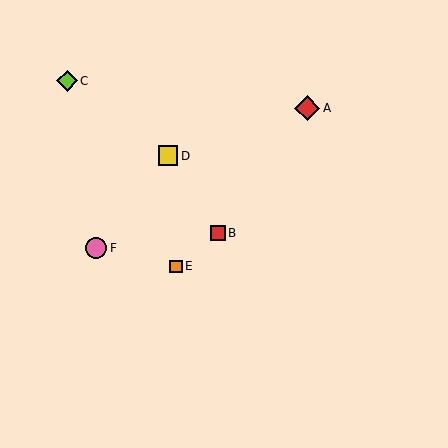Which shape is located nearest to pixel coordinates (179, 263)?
The orange square (labeled E) at (176, 266) is nearest to that location.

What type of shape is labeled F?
Shape F is a pink circle.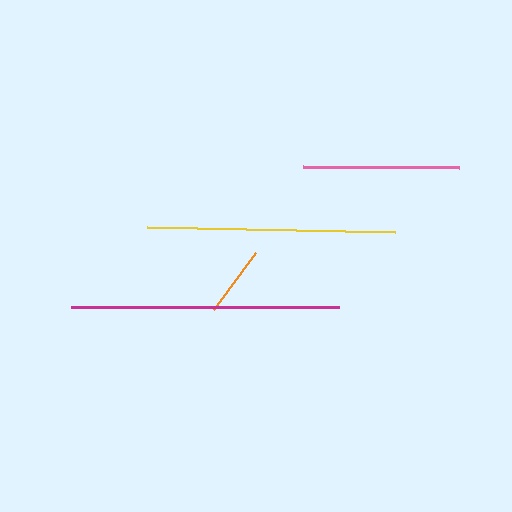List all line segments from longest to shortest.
From longest to shortest: magenta, yellow, pink, orange.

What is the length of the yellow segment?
The yellow segment is approximately 248 pixels long.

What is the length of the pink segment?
The pink segment is approximately 157 pixels long.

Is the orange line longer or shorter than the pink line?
The pink line is longer than the orange line.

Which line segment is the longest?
The magenta line is the longest at approximately 269 pixels.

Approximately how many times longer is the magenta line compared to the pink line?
The magenta line is approximately 1.7 times the length of the pink line.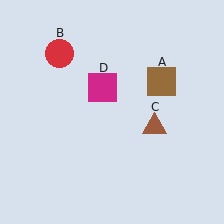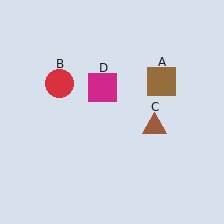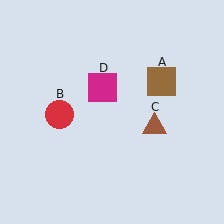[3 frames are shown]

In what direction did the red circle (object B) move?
The red circle (object B) moved down.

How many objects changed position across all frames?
1 object changed position: red circle (object B).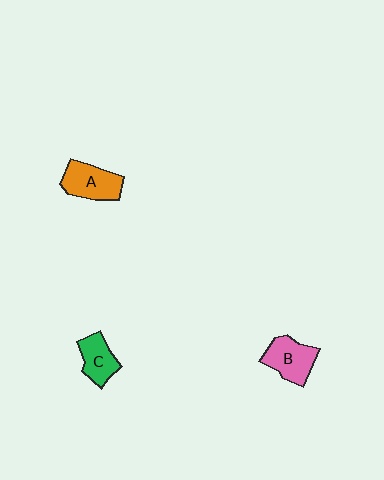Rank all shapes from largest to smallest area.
From largest to smallest: A (orange), B (pink), C (green).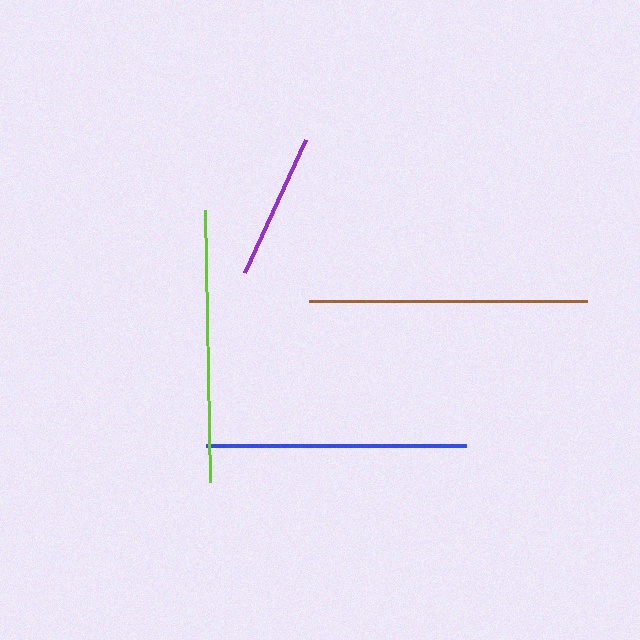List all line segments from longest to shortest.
From longest to shortest: brown, lime, blue, purple.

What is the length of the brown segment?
The brown segment is approximately 278 pixels long.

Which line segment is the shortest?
The purple line is the shortest at approximately 147 pixels.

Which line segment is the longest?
The brown line is the longest at approximately 278 pixels.